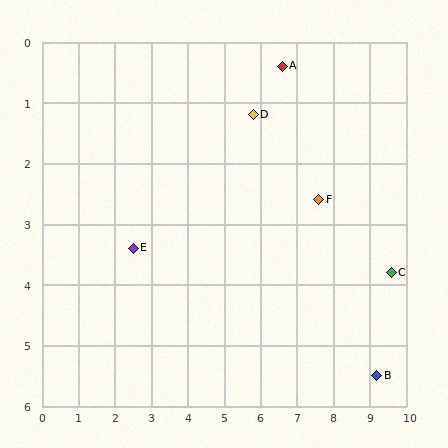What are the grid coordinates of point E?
Point E is at approximately (2.5, 3.4).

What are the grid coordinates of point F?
Point F is at approximately (7.6, 2.6).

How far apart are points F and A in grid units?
Points F and A are about 2.4 grid units apart.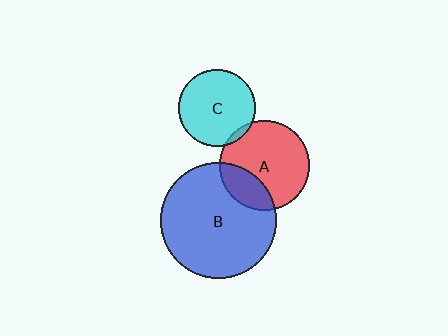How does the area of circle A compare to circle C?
Approximately 1.4 times.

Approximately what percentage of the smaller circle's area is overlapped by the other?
Approximately 25%.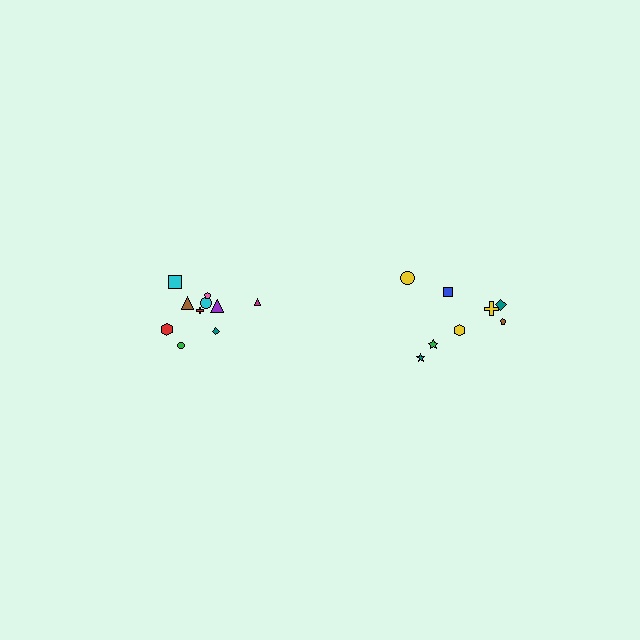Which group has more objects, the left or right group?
The left group.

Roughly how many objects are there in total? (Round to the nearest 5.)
Roughly 20 objects in total.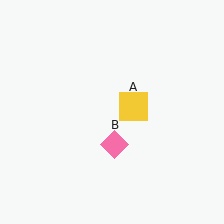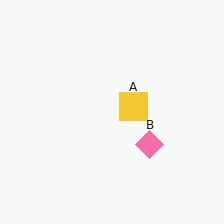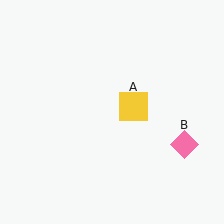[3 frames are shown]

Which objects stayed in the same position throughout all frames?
Yellow square (object A) remained stationary.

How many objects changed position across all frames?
1 object changed position: pink diamond (object B).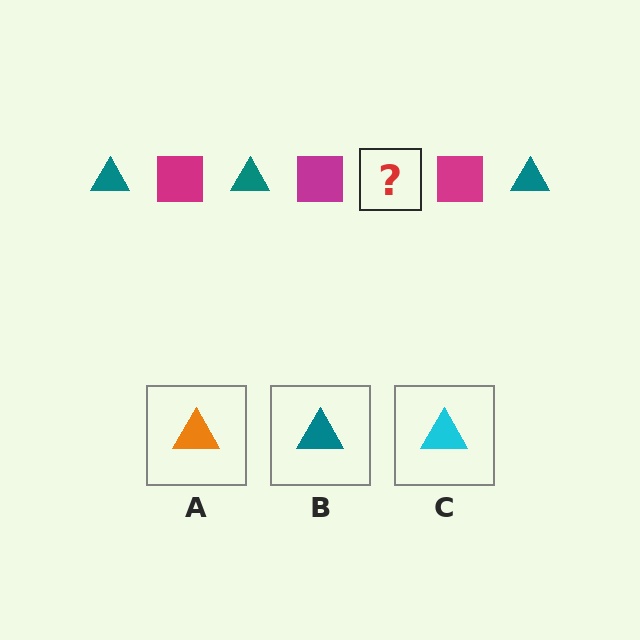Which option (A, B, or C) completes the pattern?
B.